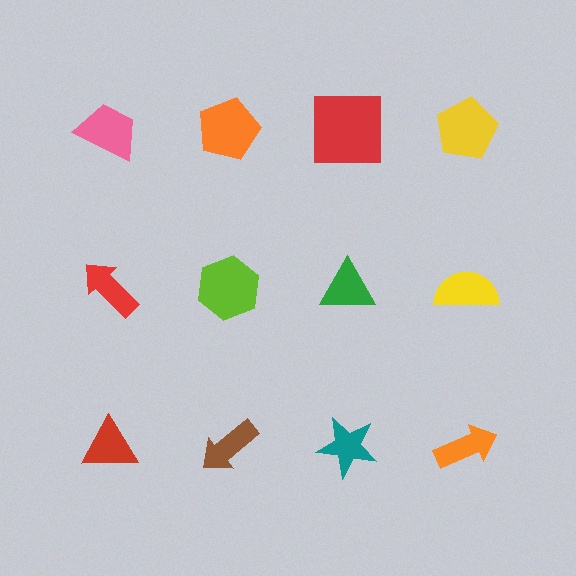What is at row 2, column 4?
A yellow semicircle.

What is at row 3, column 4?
An orange arrow.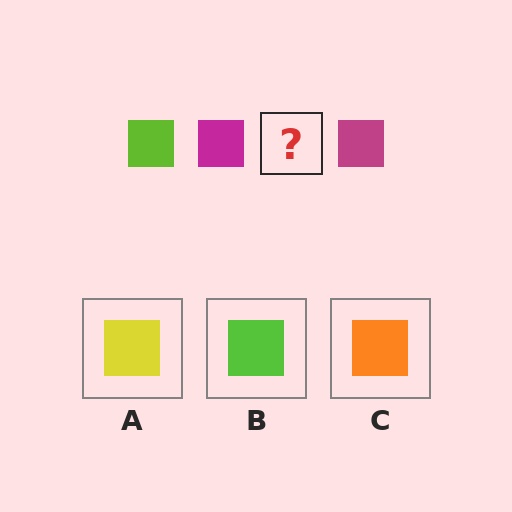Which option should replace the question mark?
Option B.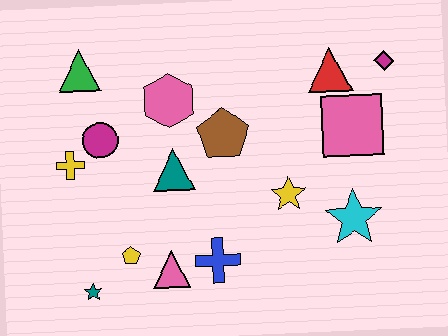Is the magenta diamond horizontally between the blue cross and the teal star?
No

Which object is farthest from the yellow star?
The green triangle is farthest from the yellow star.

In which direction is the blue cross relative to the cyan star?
The blue cross is to the left of the cyan star.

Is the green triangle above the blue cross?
Yes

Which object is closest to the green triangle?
The magenta circle is closest to the green triangle.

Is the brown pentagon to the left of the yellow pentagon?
No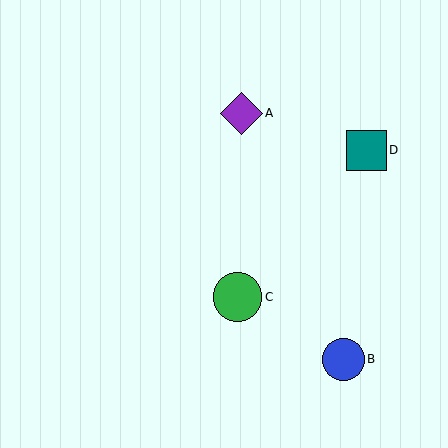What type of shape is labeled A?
Shape A is a purple diamond.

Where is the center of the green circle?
The center of the green circle is at (238, 297).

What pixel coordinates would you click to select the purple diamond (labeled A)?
Click at (242, 113) to select the purple diamond A.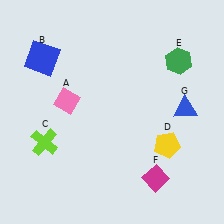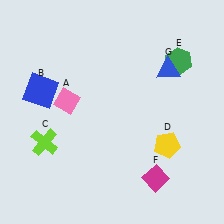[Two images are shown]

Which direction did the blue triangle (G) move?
The blue triangle (G) moved up.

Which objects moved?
The objects that moved are: the blue square (B), the blue triangle (G).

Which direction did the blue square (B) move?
The blue square (B) moved down.